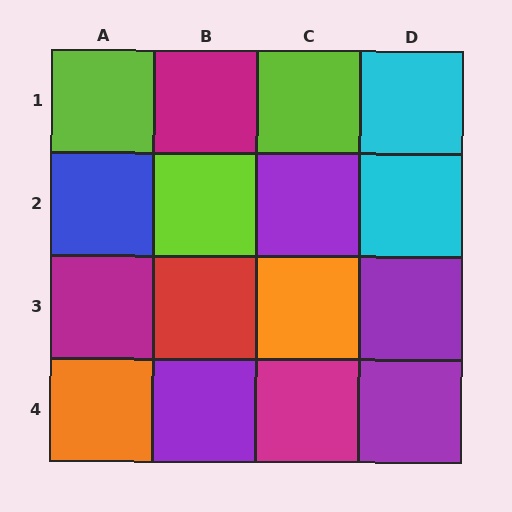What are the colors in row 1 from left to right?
Lime, magenta, lime, cyan.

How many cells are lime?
3 cells are lime.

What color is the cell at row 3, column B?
Red.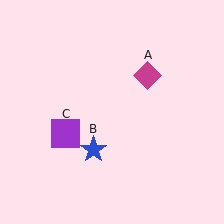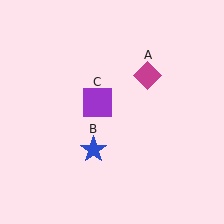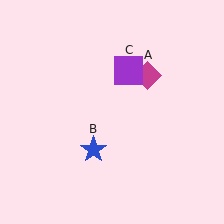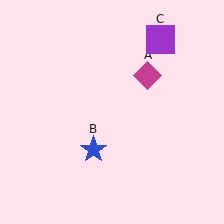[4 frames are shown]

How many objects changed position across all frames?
1 object changed position: purple square (object C).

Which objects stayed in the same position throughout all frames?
Magenta diamond (object A) and blue star (object B) remained stationary.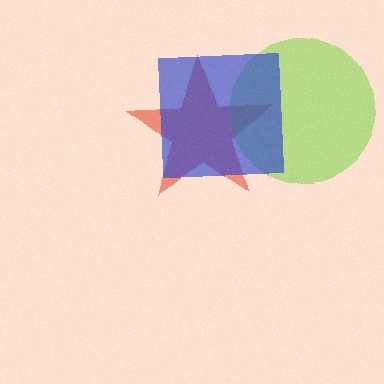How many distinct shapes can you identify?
There are 3 distinct shapes: a red star, a lime circle, a blue square.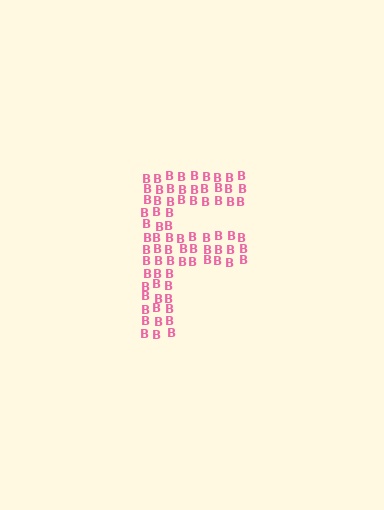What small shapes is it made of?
It is made of small letter B's.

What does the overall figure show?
The overall figure shows the letter F.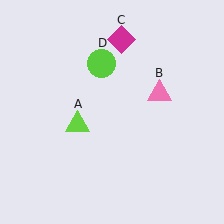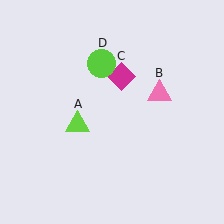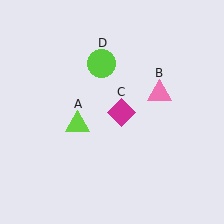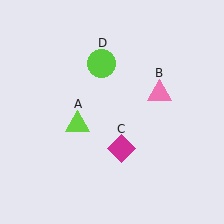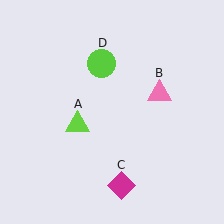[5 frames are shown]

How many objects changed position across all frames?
1 object changed position: magenta diamond (object C).